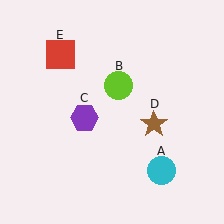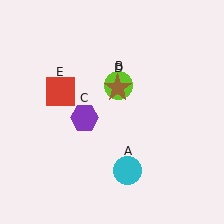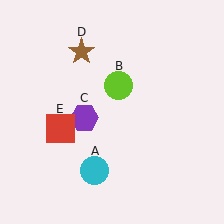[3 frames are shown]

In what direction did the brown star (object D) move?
The brown star (object D) moved up and to the left.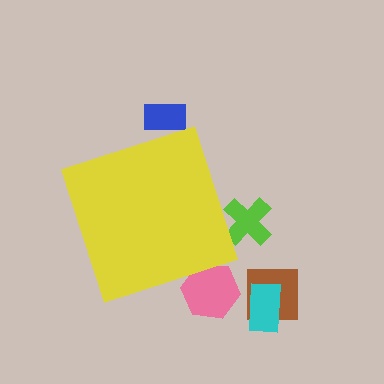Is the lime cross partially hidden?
Yes, the lime cross is partially hidden behind the yellow diamond.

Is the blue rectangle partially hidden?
Yes, the blue rectangle is partially hidden behind the yellow diamond.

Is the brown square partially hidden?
No, the brown square is fully visible.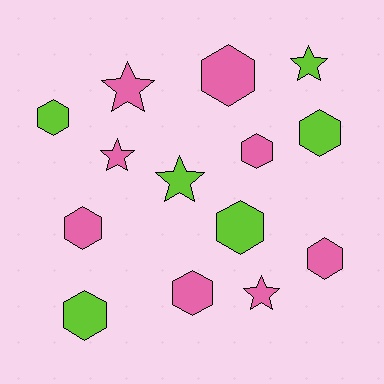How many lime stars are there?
There are 2 lime stars.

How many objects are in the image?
There are 14 objects.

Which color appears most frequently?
Pink, with 8 objects.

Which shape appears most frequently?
Hexagon, with 9 objects.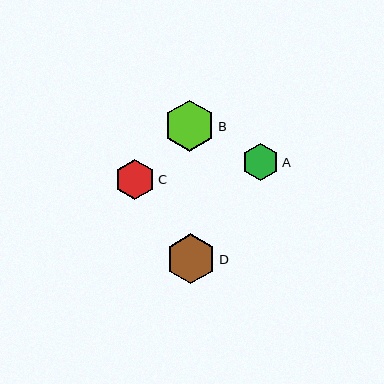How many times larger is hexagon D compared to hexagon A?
Hexagon D is approximately 1.3 times the size of hexagon A.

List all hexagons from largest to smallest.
From largest to smallest: B, D, C, A.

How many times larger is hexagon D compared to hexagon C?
Hexagon D is approximately 1.2 times the size of hexagon C.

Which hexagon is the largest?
Hexagon B is the largest with a size of approximately 51 pixels.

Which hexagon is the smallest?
Hexagon A is the smallest with a size of approximately 37 pixels.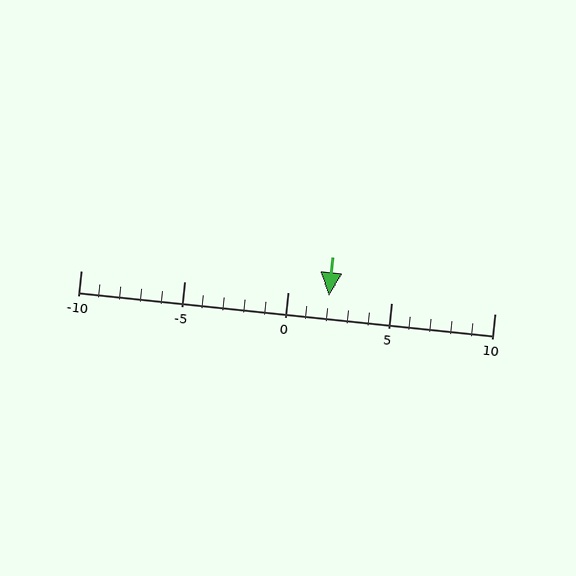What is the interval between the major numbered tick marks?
The major tick marks are spaced 5 units apart.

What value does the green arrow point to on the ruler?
The green arrow points to approximately 2.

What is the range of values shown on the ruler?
The ruler shows values from -10 to 10.